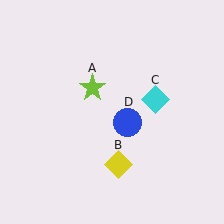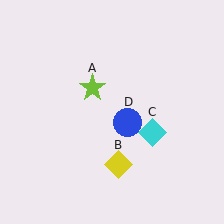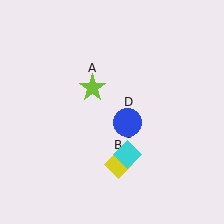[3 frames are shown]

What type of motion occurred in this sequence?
The cyan diamond (object C) rotated clockwise around the center of the scene.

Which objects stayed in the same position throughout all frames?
Lime star (object A) and yellow diamond (object B) and blue circle (object D) remained stationary.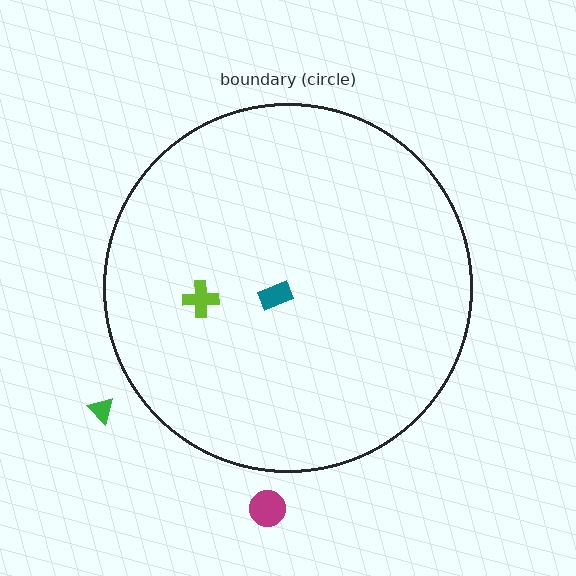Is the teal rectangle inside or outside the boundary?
Inside.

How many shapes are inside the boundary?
2 inside, 2 outside.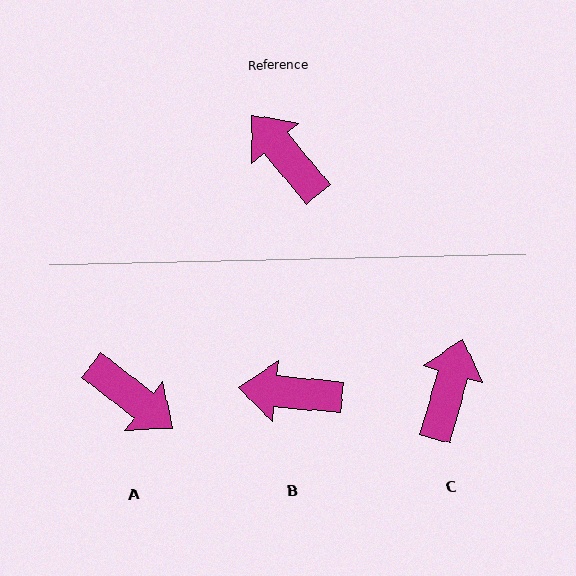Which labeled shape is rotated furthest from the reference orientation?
A, about 168 degrees away.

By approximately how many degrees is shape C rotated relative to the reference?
Approximately 56 degrees clockwise.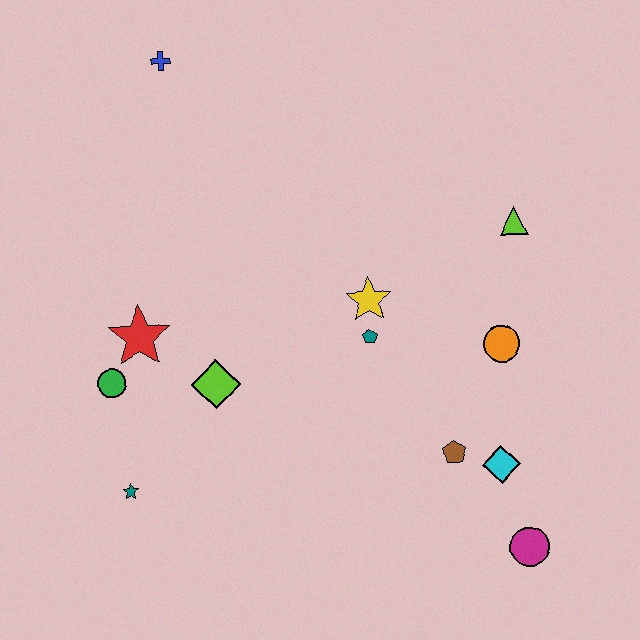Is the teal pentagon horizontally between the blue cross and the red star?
No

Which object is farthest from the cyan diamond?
The blue cross is farthest from the cyan diamond.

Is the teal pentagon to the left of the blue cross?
No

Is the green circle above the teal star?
Yes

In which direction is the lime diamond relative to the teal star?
The lime diamond is above the teal star.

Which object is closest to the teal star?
The green circle is closest to the teal star.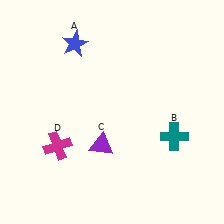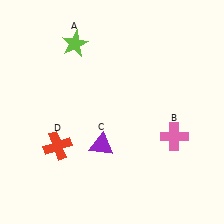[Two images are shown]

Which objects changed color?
A changed from blue to lime. B changed from teal to pink. D changed from magenta to red.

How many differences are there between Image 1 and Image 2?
There are 3 differences between the two images.